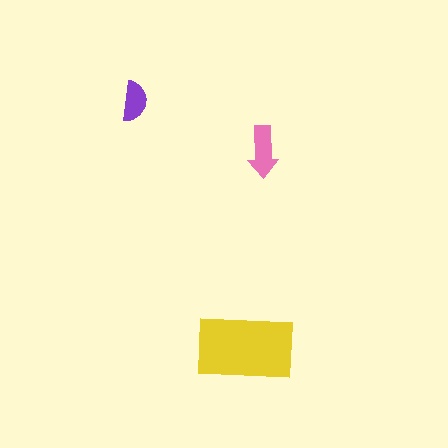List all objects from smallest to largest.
The purple semicircle, the pink arrow, the yellow rectangle.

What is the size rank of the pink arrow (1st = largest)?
2nd.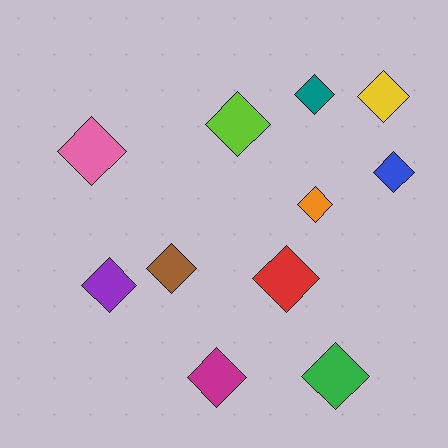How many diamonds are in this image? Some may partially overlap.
There are 11 diamonds.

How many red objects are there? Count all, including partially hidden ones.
There is 1 red object.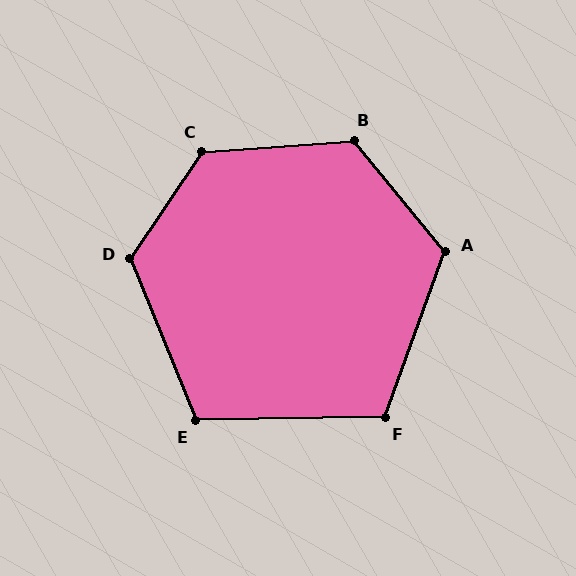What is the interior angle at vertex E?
Approximately 111 degrees (obtuse).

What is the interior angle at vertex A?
Approximately 121 degrees (obtuse).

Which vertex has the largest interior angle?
C, at approximately 128 degrees.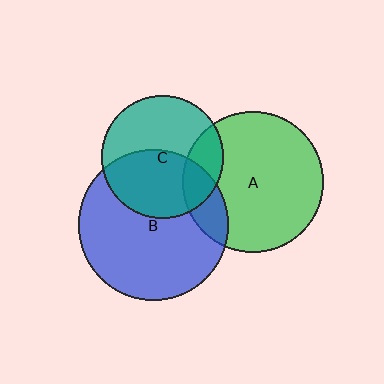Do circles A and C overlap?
Yes.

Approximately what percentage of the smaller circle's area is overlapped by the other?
Approximately 20%.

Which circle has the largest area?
Circle B (blue).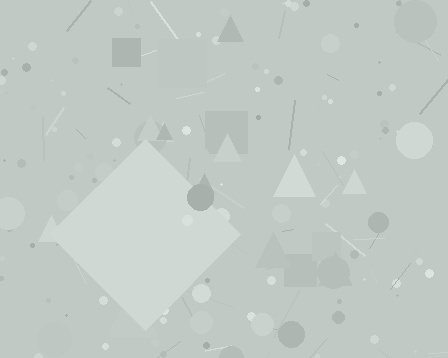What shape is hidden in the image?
A diamond is hidden in the image.